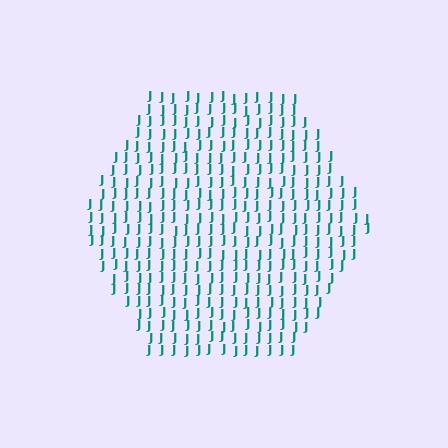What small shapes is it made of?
It is made of small letter J's.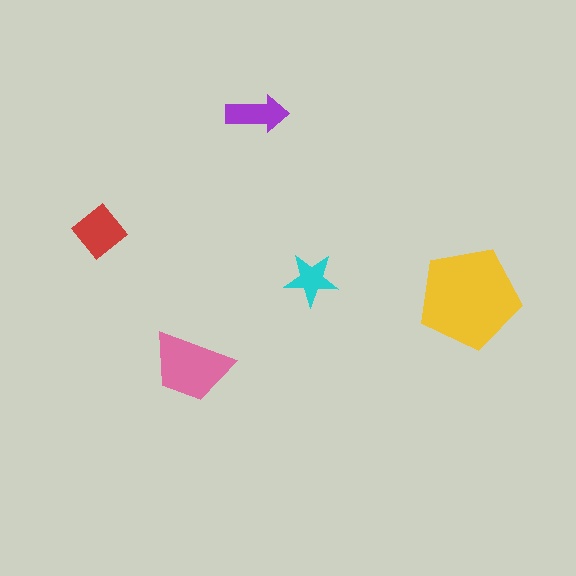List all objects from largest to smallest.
The yellow pentagon, the pink trapezoid, the red diamond, the purple arrow, the cyan star.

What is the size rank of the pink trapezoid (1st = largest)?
2nd.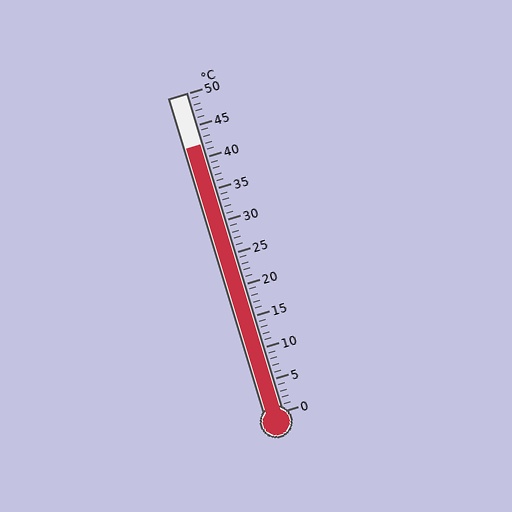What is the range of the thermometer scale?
The thermometer scale ranges from 0°C to 50°C.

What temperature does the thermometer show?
The thermometer shows approximately 42°C.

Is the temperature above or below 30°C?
The temperature is above 30°C.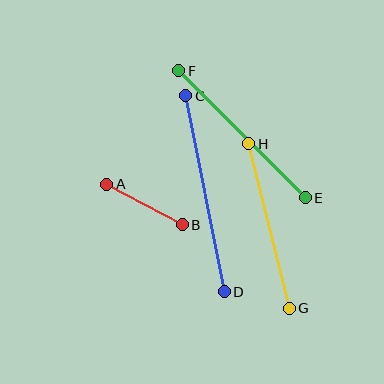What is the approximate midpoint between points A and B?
The midpoint is at approximately (145, 205) pixels.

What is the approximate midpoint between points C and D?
The midpoint is at approximately (205, 194) pixels.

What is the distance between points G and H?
The distance is approximately 169 pixels.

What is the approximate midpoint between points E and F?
The midpoint is at approximately (242, 134) pixels.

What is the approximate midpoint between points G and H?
The midpoint is at approximately (269, 226) pixels.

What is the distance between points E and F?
The distance is approximately 179 pixels.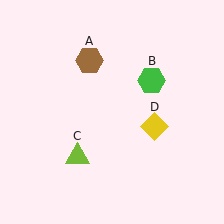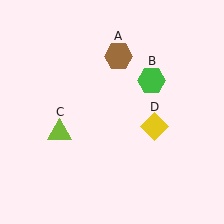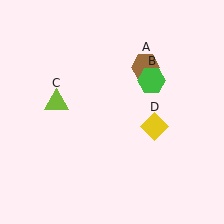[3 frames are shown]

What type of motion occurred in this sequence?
The brown hexagon (object A), lime triangle (object C) rotated clockwise around the center of the scene.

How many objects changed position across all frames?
2 objects changed position: brown hexagon (object A), lime triangle (object C).